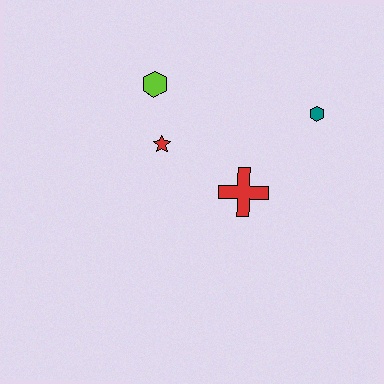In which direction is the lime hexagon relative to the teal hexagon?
The lime hexagon is to the left of the teal hexagon.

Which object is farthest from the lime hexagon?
The teal hexagon is farthest from the lime hexagon.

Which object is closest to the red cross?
The red star is closest to the red cross.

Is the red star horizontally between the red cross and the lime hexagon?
Yes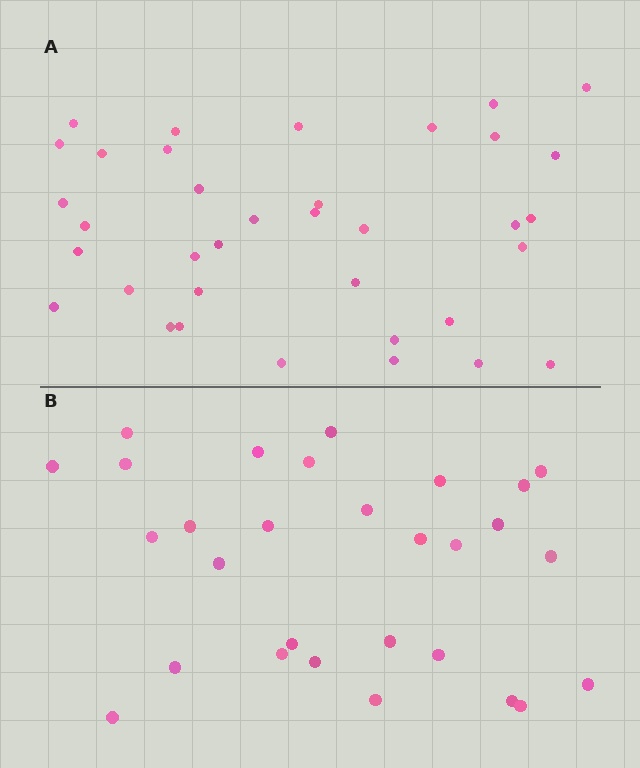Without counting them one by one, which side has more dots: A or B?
Region A (the top region) has more dots.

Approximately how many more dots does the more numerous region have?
Region A has roughly 8 or so more dots than region B.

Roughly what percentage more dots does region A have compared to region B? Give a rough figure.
About 25% more.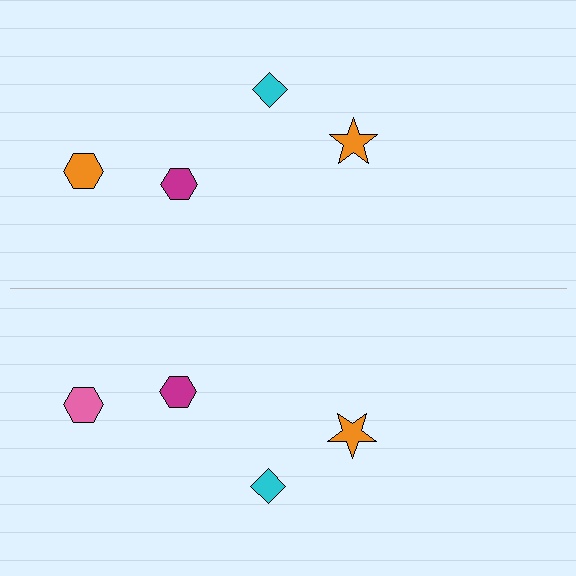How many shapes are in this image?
There are 8 shapes in this image.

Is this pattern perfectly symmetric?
No, the pattern is not perfectly symmetric. The pink hexagon on the bottom side breaks the symmetry — its mirror counterpart is orange.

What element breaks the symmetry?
The pink hexagon on the bottom side breaks the symmetry — its mirror counterpart is orange.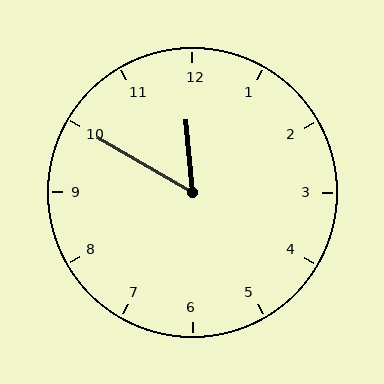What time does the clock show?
11:50.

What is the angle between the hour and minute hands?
Approximately 55 degrees.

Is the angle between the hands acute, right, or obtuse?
It is acute.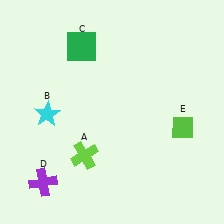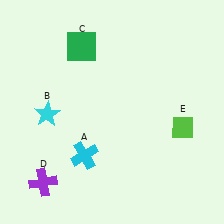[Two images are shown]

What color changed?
The cross (A) changed from lime in Image 1 to cyan in Image 2.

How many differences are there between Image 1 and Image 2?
There is 1 difference between the two images.